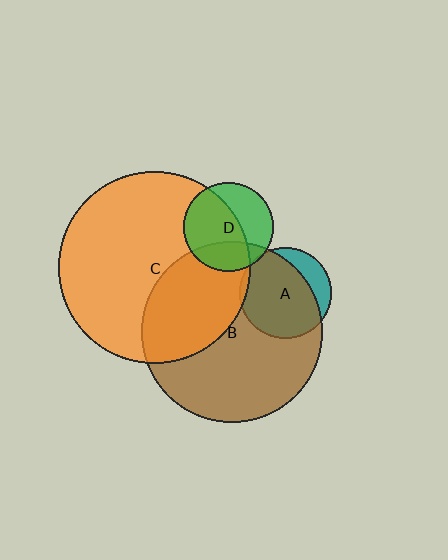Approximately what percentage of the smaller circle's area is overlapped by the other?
Approximately 25%.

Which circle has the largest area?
Circle C (orange).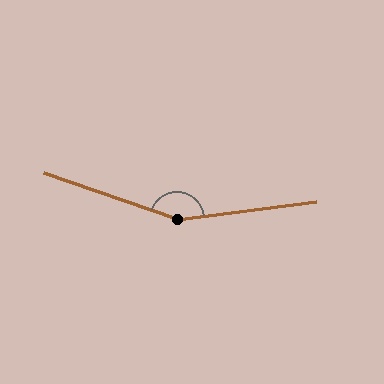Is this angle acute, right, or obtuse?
It is obtuse.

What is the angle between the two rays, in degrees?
Approximately 153 degrees.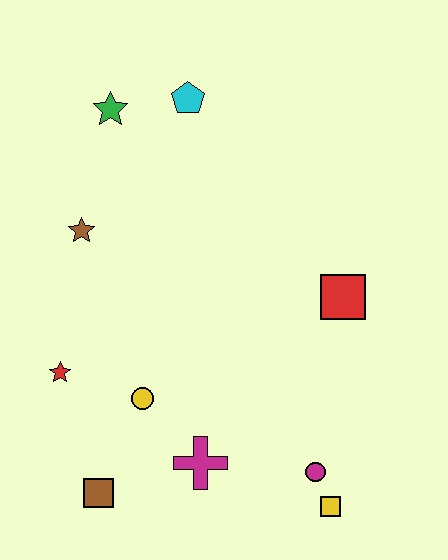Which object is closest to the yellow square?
The magenta circle is closest to the yellow square.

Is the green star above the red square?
Yes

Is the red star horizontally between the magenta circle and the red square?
No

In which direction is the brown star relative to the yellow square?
The brown star is above the yellow square.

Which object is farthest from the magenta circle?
The green star is farthest from the magenta circle.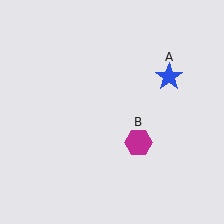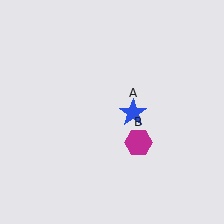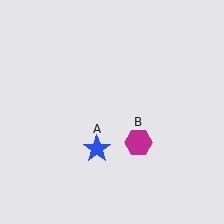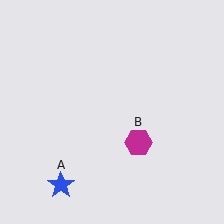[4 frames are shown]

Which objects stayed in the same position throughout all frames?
Magenta hexagon (object B) remained stationary.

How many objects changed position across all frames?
1 object changed position: blue star (object A).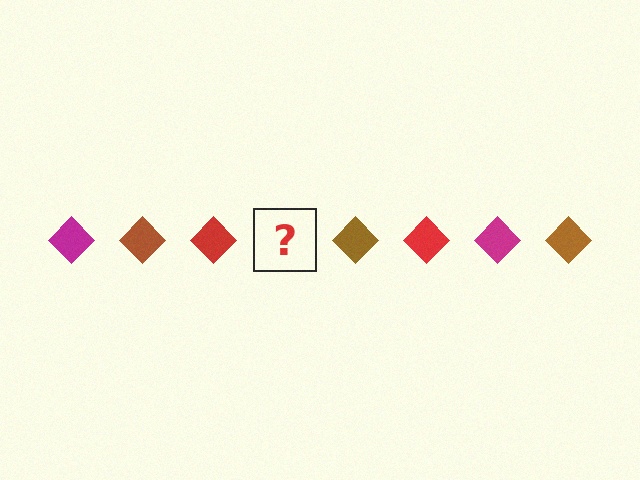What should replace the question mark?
The question mark should be replaced with a magenta diamond.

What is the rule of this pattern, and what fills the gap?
The rule is that the pattern cycles through magenta, brown, red diamonds. The gap should be filled with a magenta diamond.